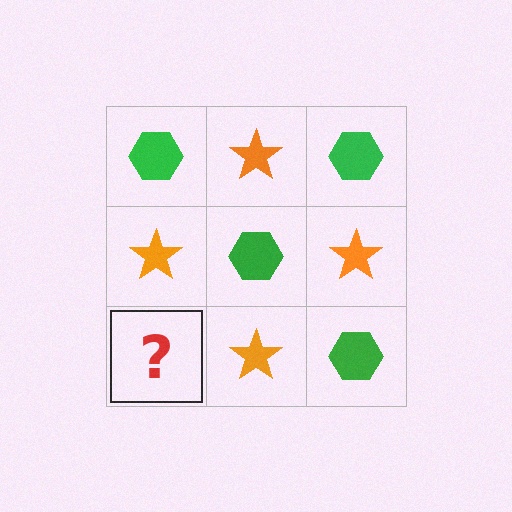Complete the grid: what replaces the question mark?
The question mark should be replaced with a green hexagon.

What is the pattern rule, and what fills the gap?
The rule is that it alternates green hexagon and orange star in a checkerboard pattern. The gap should be filled with a green hexagon.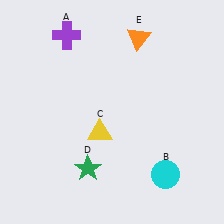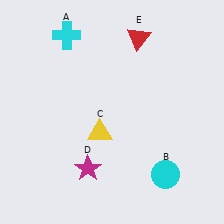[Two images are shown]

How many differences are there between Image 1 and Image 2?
There are 3 differences between the two images.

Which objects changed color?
A changed from purple to cyan. D changed from green to magenta. E changed from orange to red.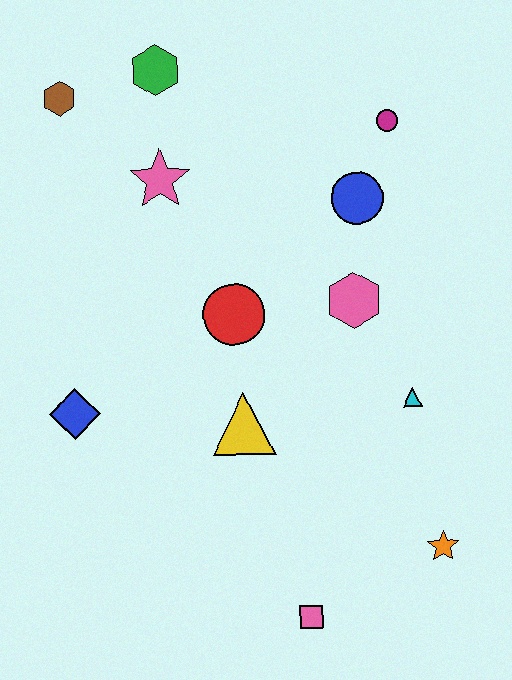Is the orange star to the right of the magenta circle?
Yes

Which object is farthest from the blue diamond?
The magenta circle is farthest from the blue diamond.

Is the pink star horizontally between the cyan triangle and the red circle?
No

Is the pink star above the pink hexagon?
Yes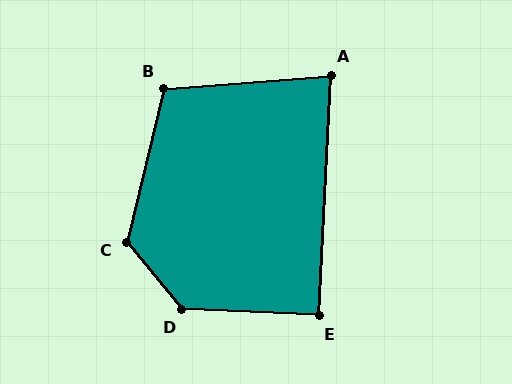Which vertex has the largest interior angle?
D, at approximately 132 degrees.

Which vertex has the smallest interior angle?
A, at approximately 83 degrees.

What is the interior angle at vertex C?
Approximately 127 degrees (obtuse).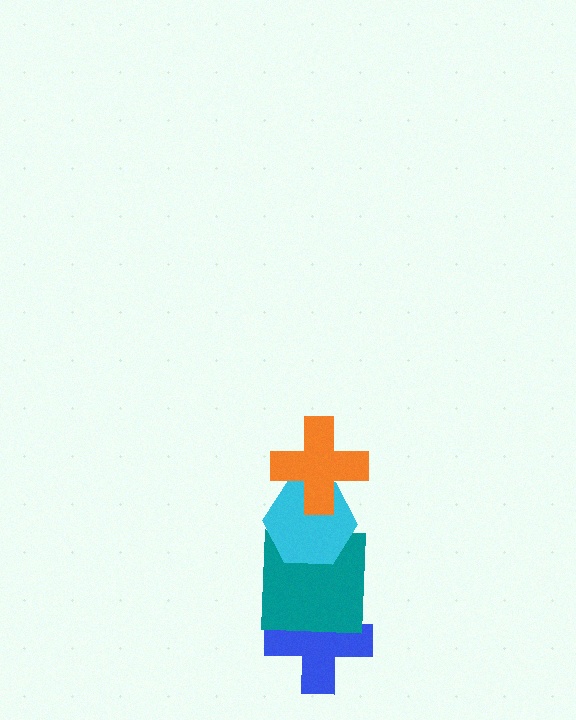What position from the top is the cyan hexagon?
The cyan hexagon is 2nd from the top.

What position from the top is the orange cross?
The orange cross is 1st from the top.